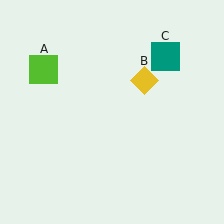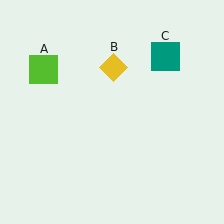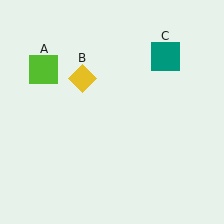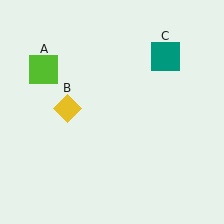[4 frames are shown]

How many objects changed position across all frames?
1 object changed position: yellow diamond (object B).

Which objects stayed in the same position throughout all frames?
Lime square (object A) and teal square (object C) remained stationary.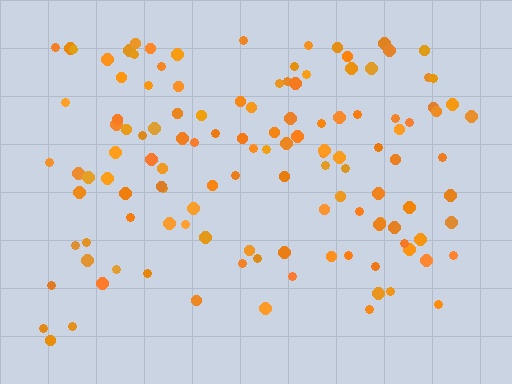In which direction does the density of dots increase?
From bottom to top, with the top side densest.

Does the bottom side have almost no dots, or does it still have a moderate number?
Still a moderate number, just noticeably fewer than the top.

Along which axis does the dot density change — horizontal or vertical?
Vertical.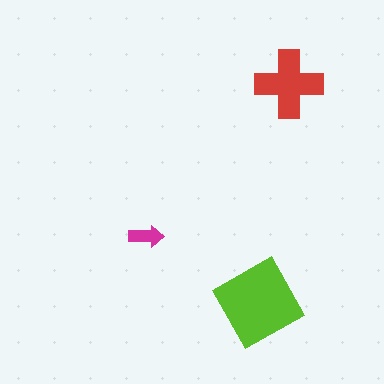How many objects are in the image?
There are 3 objects in the image.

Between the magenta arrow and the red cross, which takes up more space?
The red cross.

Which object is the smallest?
The magenta arrow.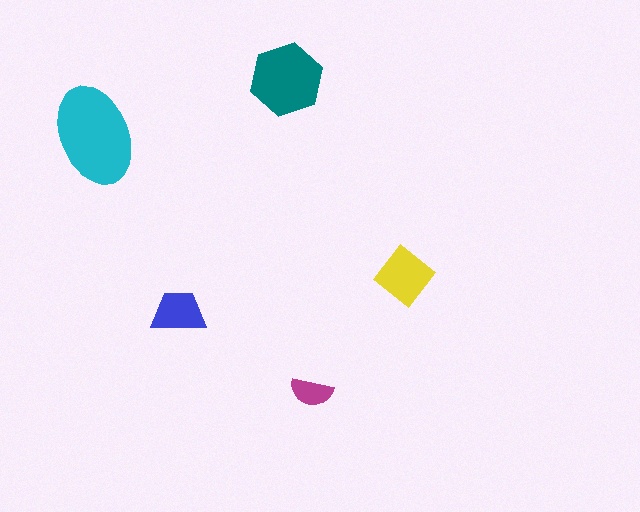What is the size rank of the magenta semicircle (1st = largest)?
5th.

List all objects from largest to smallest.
The cyan ellipse, the teal hexagon, the yellow diamond, the blue trapezoid, the magenta semicircle.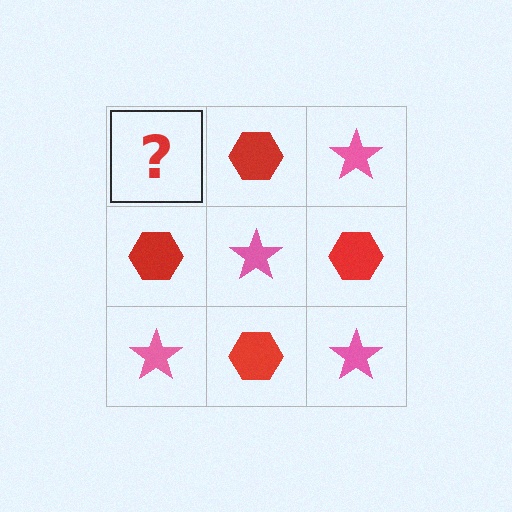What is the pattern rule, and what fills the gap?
The rule is that it alternates pink star and red hexagon in a checkerboard pattern. The gap should be filled with a pink star.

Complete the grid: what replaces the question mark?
The question mark should be replaced with a pink star.